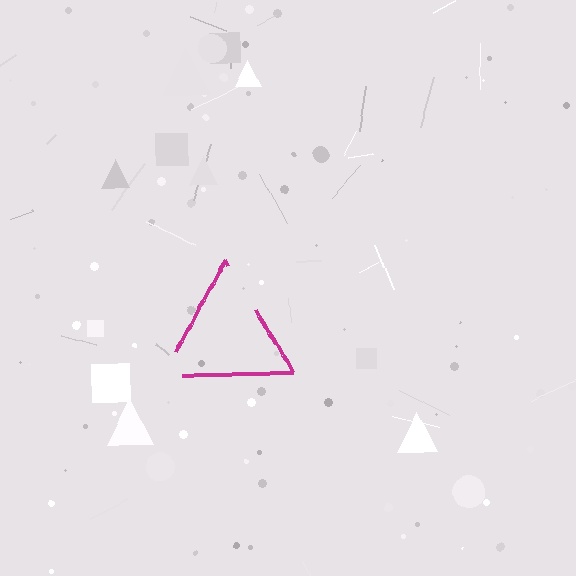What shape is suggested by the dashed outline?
The dashed outline suggests a triangle.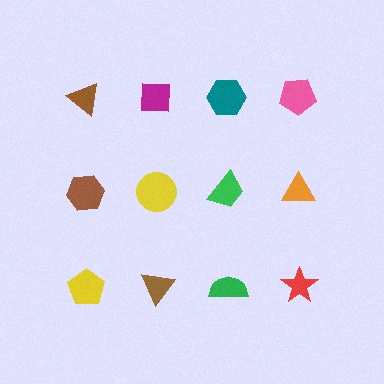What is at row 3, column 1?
A yellow pentagon.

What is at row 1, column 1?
A brown triangle.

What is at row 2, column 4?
An orange triangle.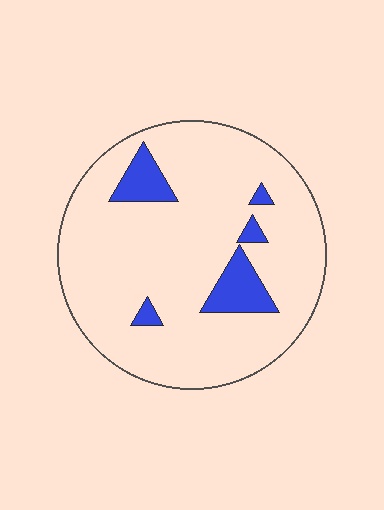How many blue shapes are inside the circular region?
5.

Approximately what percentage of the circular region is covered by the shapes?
Approximately 10%.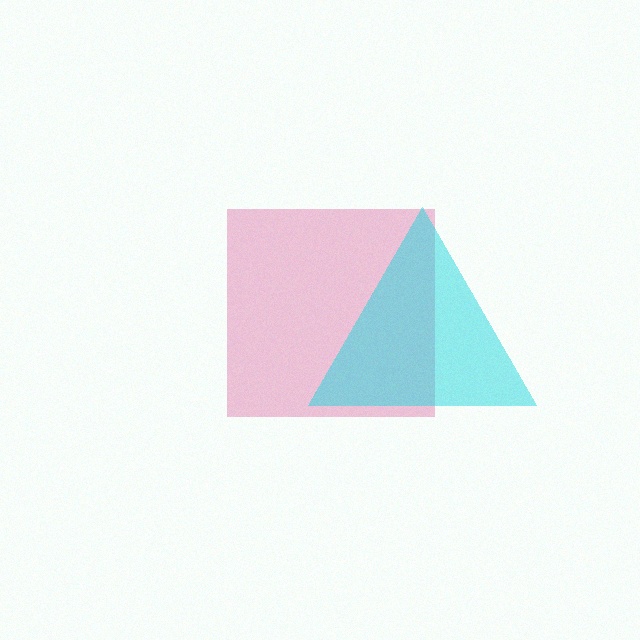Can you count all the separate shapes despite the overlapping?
Yes, there are 2 separate shapes.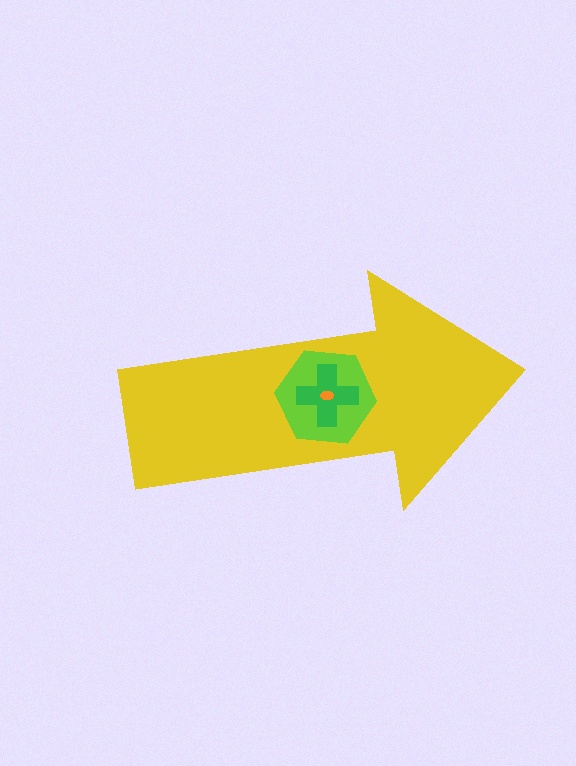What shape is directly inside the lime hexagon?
The green cross.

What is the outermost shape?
The yellow arrow.